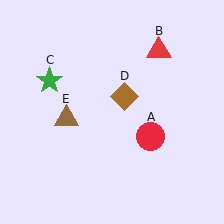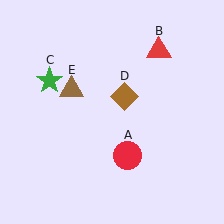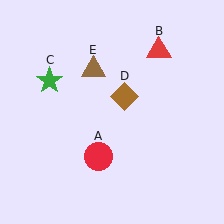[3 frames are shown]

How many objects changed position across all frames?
2 objects changed position: red circle (object A), brown triangle (object E).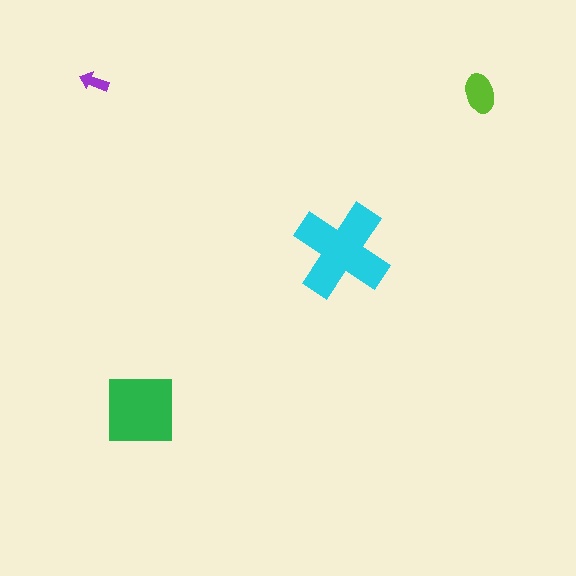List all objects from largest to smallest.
The cyan cross, the green square, the lime ellipse, the purple arrow.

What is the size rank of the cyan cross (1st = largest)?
1st.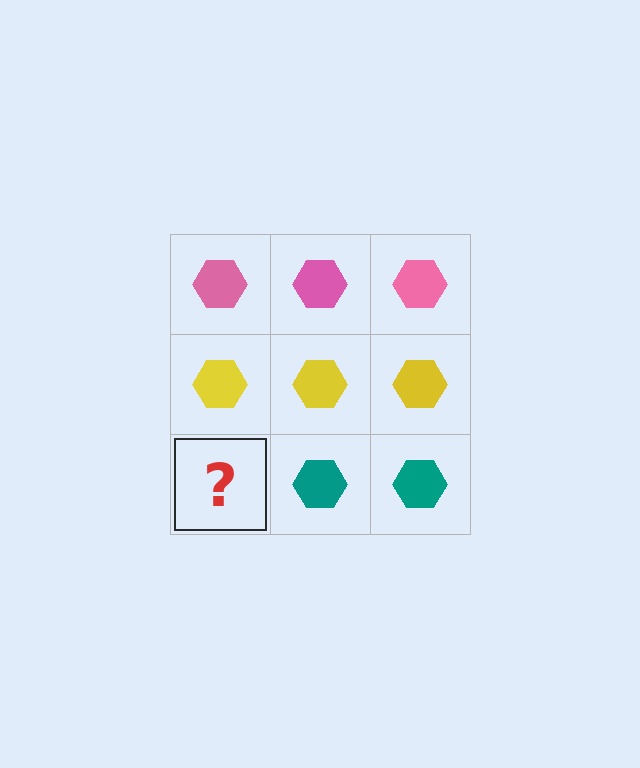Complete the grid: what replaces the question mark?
The question mark should be replaced with a teal hexagon.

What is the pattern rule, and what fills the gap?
The rule is that each row has a consistent color. The gap should be filled with a teal hexagon.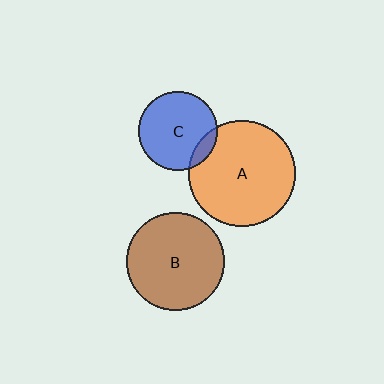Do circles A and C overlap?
Yes.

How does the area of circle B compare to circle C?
Approximately 1.5 times.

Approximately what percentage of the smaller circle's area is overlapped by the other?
Approximately 10%.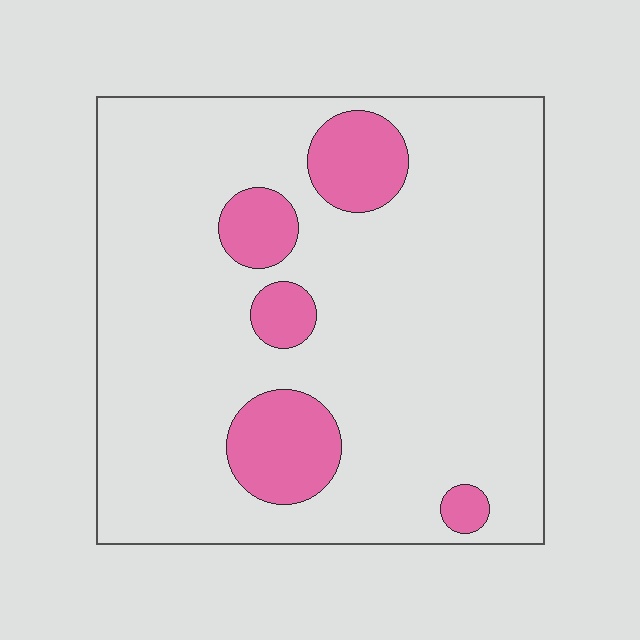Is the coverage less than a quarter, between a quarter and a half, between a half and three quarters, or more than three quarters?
Less than a quarter.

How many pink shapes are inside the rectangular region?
5.